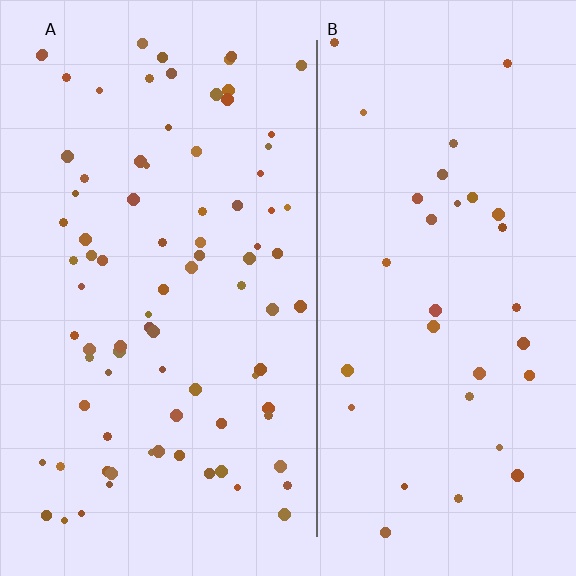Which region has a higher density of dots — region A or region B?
A (the left).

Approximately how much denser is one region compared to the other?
Approximately 2.5× — region A over region B.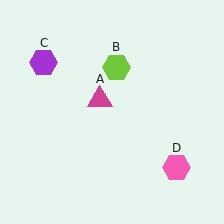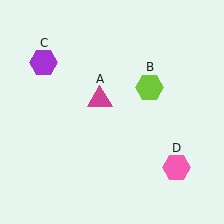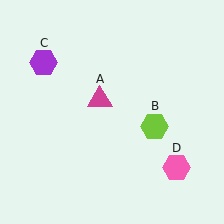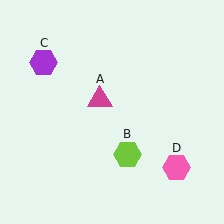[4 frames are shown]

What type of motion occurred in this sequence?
The lime hexagon (object B) rotated clockwise around the center of the scene.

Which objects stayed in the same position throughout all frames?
Magenta triangle (object A) and purple hexagon (object C) and pink hexagon (object D) remained stationary.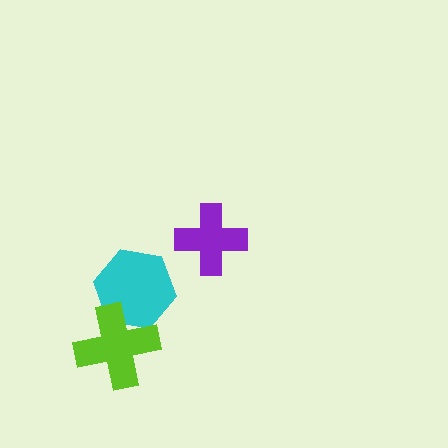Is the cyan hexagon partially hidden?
Yes, it is partially covered by another shape.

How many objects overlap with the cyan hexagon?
1 object overlaps with the cyan hexagon.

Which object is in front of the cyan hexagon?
The lime cross is in front of the cyan hexagon.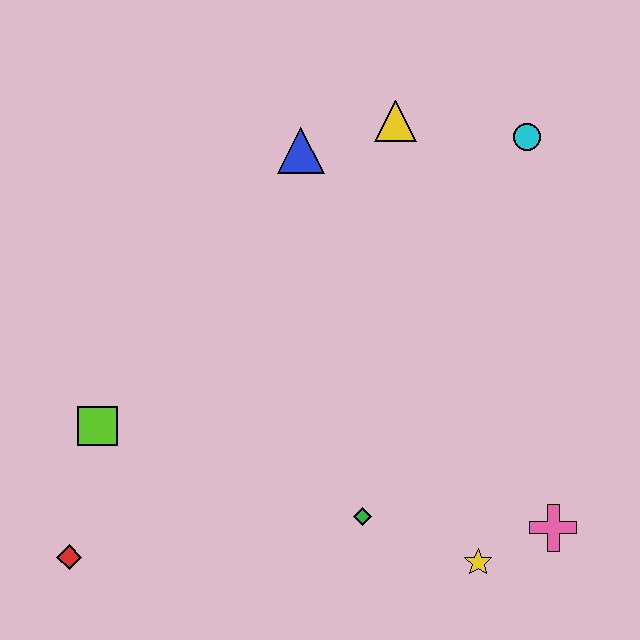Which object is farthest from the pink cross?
The red diamond is farthest from the pink cross.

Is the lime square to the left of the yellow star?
Yes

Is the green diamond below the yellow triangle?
Yes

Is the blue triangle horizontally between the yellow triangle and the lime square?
Yes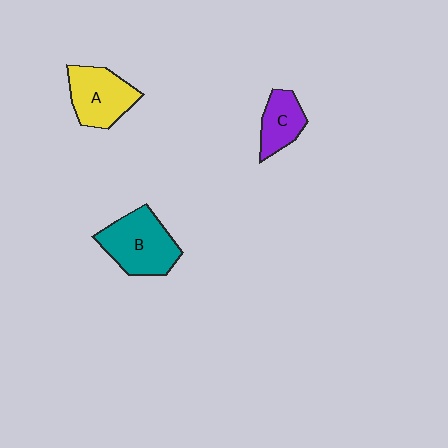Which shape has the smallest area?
Shape C (purple).